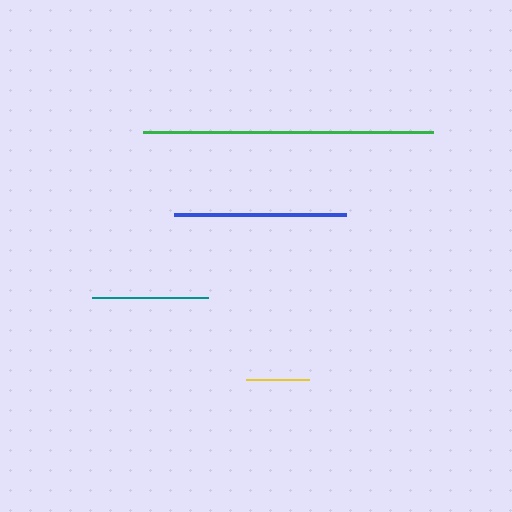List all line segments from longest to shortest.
From longest to shortest: green, blue, teal, yellow.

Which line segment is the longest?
The green line is the longest at approximately 290 pixels.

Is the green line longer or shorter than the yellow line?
The green line is longer than the yellow line.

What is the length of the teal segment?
The teal segment is approximately 116 pixels long.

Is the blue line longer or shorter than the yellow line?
The blue line is longer than the yellow line.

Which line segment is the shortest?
The yellow line is the shortest at approximately 63 pixels.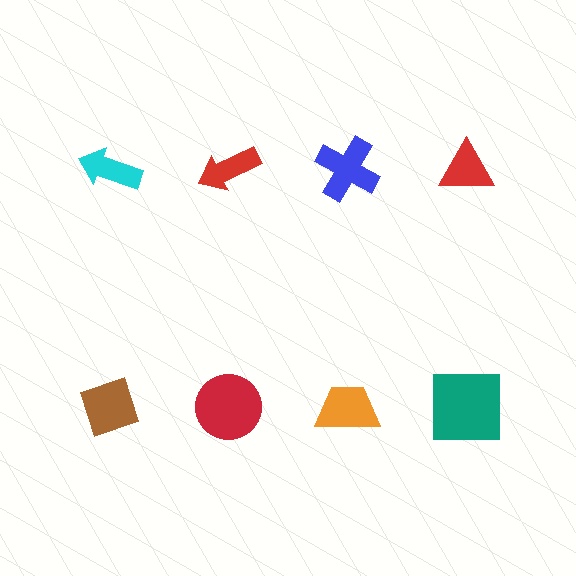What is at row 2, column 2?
A red circle.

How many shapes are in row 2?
4 shapes.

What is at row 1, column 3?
A blue cross.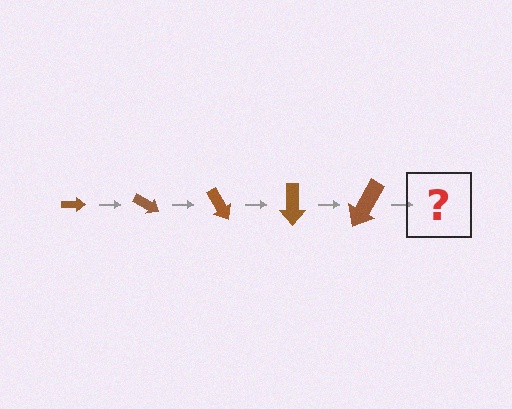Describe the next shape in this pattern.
It should be an arrow, larger than the previous one and rotated 150 degrees from the start.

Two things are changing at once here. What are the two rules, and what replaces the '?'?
The two rules are that the arrow grows larger each step and it rotates 30 degrees each step. The '?' should be an arrow, larger than the previous one and rotated 150 degrees from the start.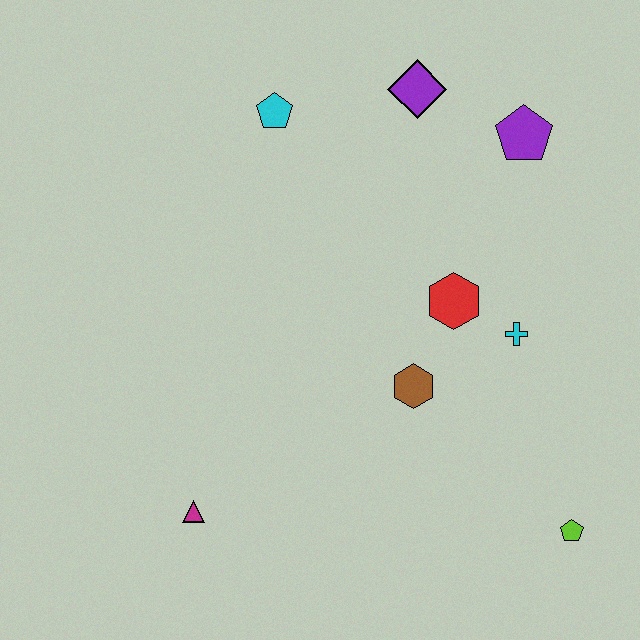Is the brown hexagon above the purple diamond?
No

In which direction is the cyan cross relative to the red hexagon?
The cyan cross is to the right of the red hexagon.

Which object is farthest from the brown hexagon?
The cyan pentagon is farthest from the brown hexagon.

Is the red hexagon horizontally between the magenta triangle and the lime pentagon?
Yes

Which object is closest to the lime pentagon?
The cyan cross is closest to the lime pentagon.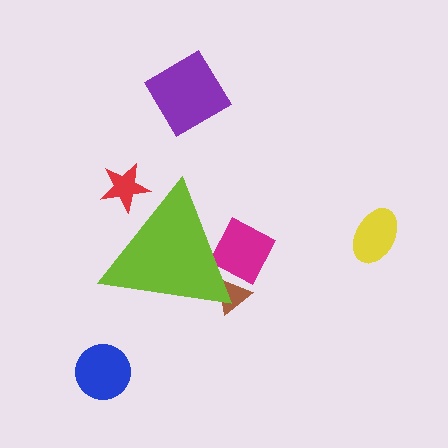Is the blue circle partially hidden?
No, the blue circle is fully visible.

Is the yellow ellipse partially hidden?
No, the yellow ellipse is fully visible.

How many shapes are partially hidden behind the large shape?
3 shapes are partially hidden.